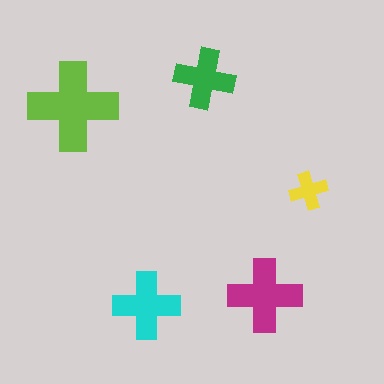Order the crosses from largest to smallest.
the lime one, the magenta one, the cyan one, the green one, the yellow one.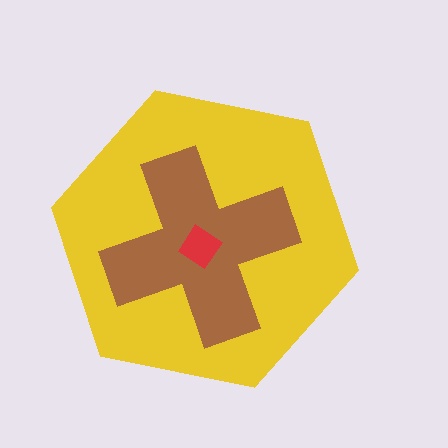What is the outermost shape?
The yellow hexagon.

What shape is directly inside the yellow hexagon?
The brown cross.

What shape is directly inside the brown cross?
The red diamond.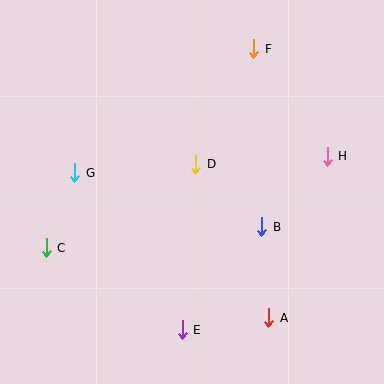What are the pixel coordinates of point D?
Point D is at (196, 164).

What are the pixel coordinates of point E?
Point E is at (182, 330).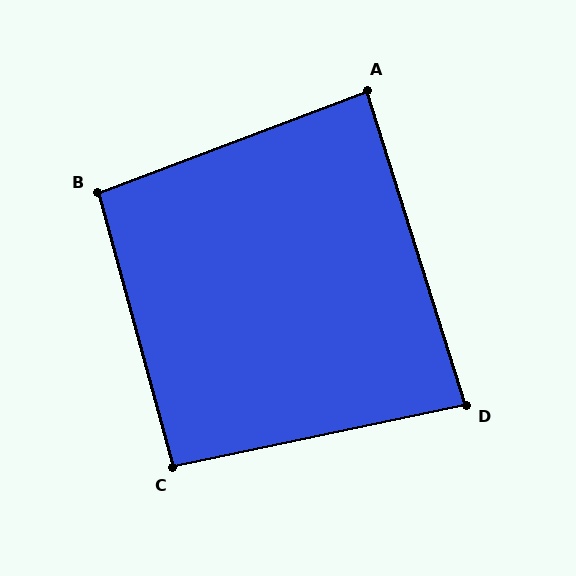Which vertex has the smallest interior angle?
D, at approximately 85 degrees.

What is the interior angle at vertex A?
Approximately 87 degrees (approximately right).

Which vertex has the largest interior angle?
B, at approximately 95 degrees.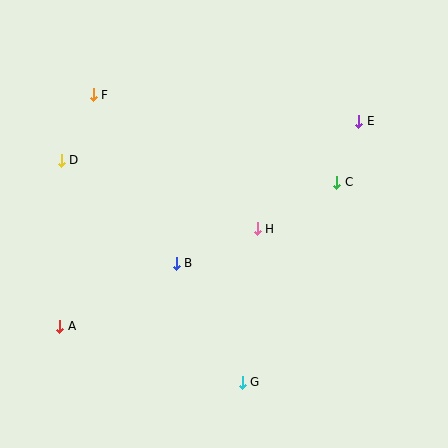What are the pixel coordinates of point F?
Point F is at (93, 95).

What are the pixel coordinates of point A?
Point A is at (60, 326).